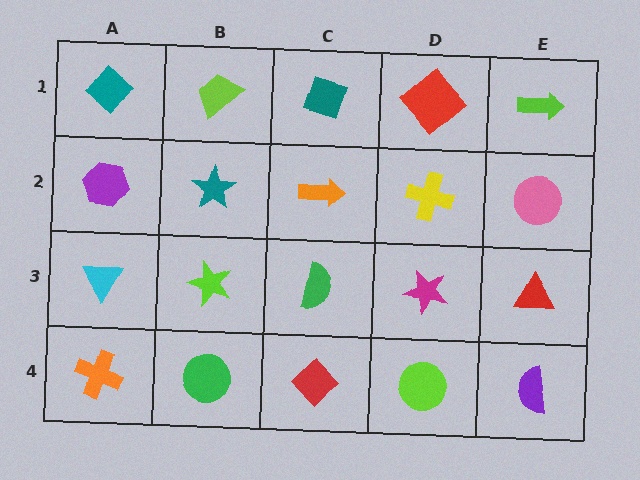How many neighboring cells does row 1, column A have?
2.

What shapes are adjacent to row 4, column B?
A lime star (row 3, column B), an orange cross (row 4, column A), a red diamond (row 4, column C).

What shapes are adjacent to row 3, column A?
A purple hexagon (row 2, column A), an orange cross (row 4, column A), a lime star (row 3, column B).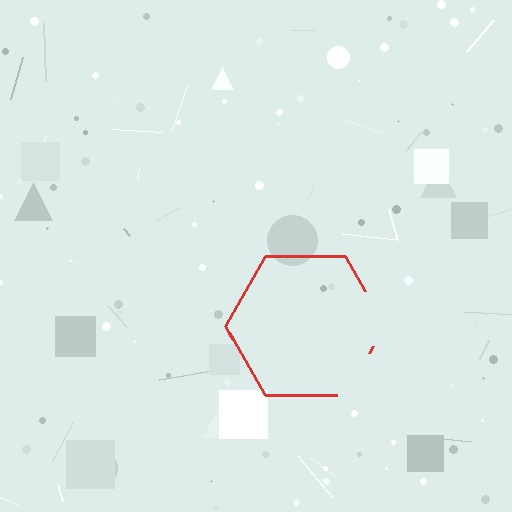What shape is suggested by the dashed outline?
The dashed outline suggests a hexagon.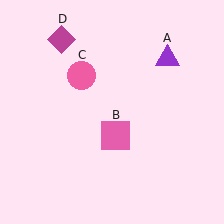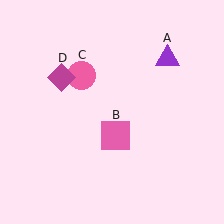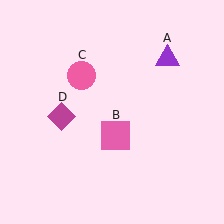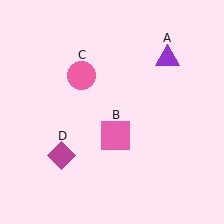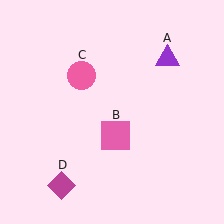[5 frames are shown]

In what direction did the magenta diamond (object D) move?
The magenta diamond (object D) moved down.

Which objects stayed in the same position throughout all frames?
Purple triangle (object A) and pink square (object B) and pink circle (object C) remained stationary.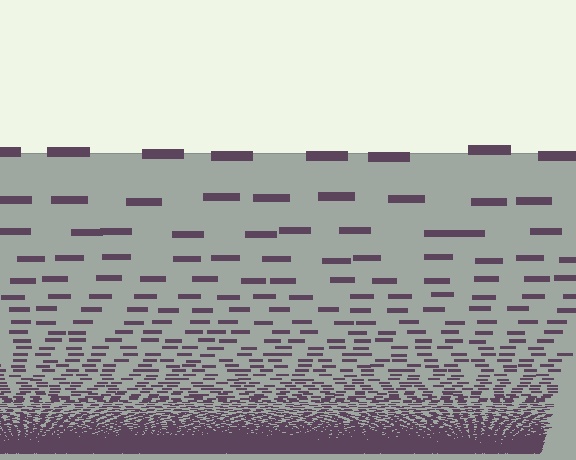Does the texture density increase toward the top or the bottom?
Density increases toward the bottom.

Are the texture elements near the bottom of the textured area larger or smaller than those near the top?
Smaller. The gradient is inverted — elements near the bottom are smaller and denser.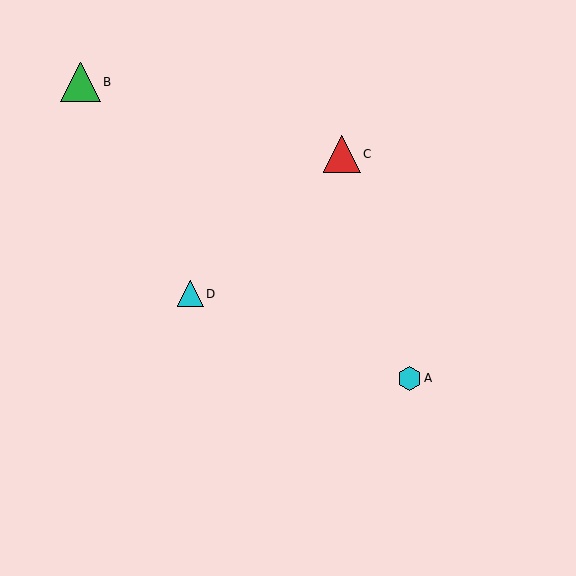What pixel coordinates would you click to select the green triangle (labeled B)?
Click at (81, 82) to select the green triangle B.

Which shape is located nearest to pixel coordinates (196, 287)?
The cyan triangle (labeled D) at (190, 294) is nearest to that location.